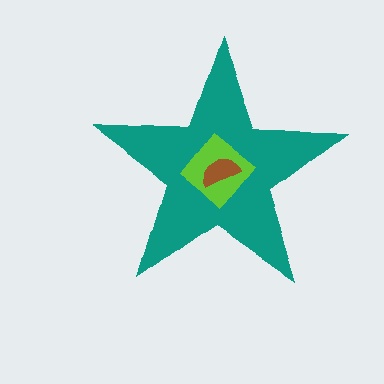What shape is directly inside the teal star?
The lime diamond.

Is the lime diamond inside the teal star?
Yes.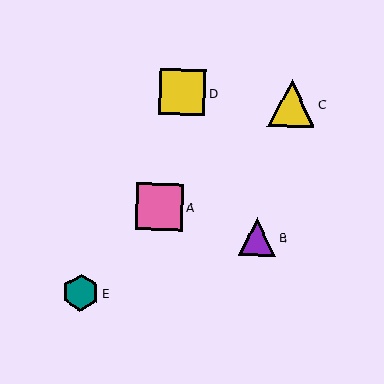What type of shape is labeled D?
Shape D is a yellow square.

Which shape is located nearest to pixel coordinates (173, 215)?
The pink square (labeled A) at (160, 207) is nearest to that location.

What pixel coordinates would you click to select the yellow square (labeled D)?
Click at (182, 92) to select the yellow square D.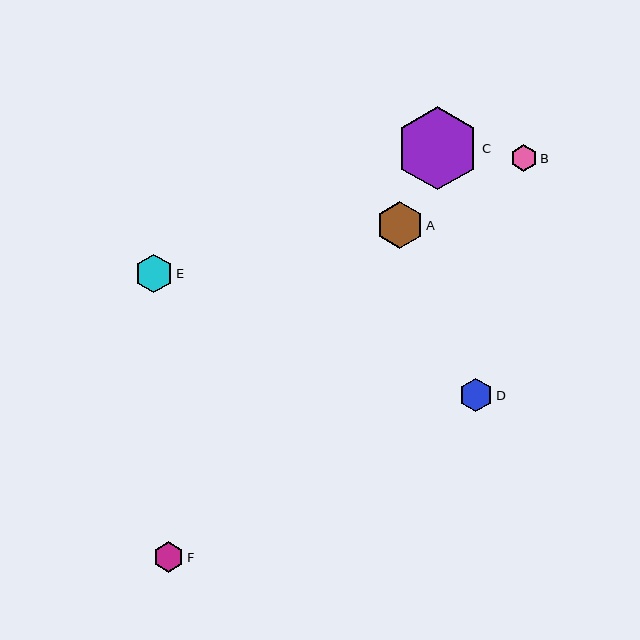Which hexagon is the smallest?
Hexagon B is the smallest with a size of approximately 27 pixels.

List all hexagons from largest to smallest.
From largest to smallest: C, A, E, D, F, B.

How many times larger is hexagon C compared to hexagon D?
Hexagon C is approximately 2.5 times the size of hexagon D.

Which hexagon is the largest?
Hexagon C is the largest with a size of approximately 83 pixels.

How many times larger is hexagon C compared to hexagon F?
Hexagon C is approximately 2.7 times the size of hexagon F.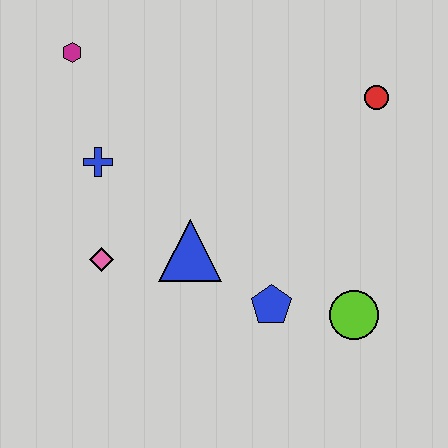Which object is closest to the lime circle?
The blue pentagon is closest to the lime circle.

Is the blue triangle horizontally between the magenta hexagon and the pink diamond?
No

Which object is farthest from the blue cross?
The lime circle is farthest from the blue cross.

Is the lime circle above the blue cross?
No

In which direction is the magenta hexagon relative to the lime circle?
The magenta hexagon is to the left of the lime circle.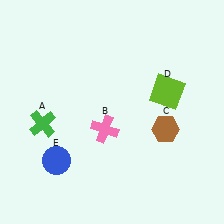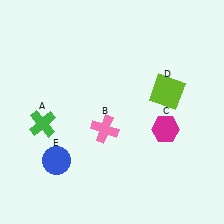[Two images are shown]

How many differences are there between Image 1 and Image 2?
There is 1 difference between the two images.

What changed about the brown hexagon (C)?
In Image 1, C is brown. In Image 2, it changed to magenta.